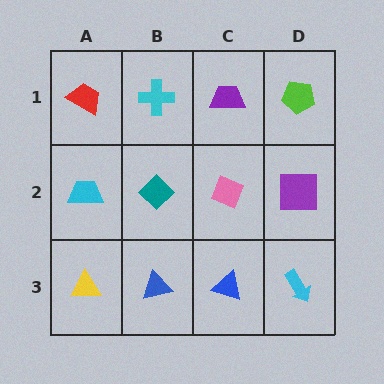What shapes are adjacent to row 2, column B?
A cyan cross (row 1, column B), a blue triangle (row 3, column B), a cyan trapezoid (row 2, column A), a pink diamond (row 2, column C).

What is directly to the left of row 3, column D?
A blue triangle.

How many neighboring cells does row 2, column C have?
4.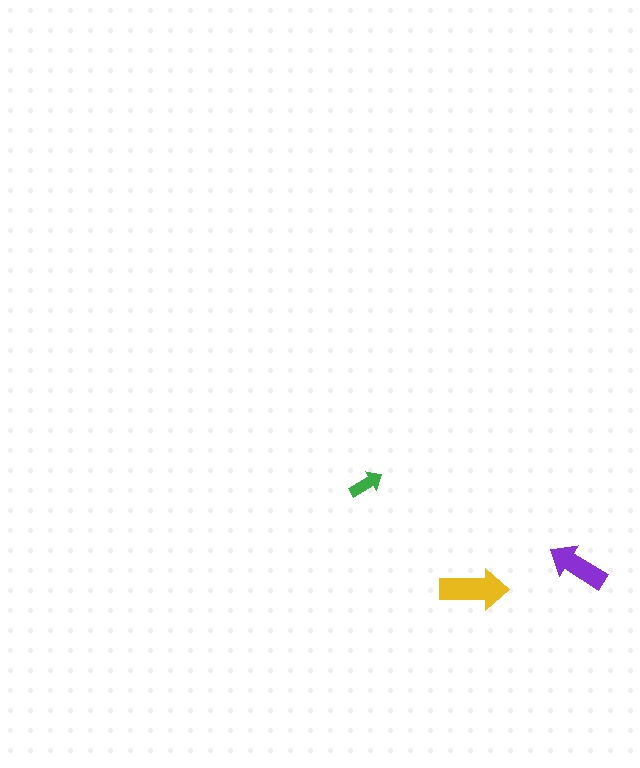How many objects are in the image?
There are 3 objects in the image.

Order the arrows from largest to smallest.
the yellow one, the purple one, the green one.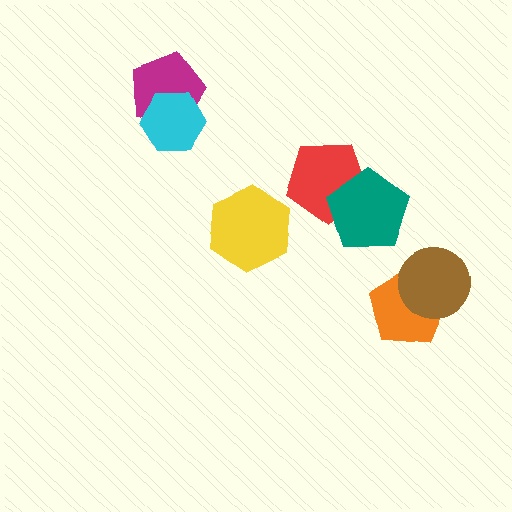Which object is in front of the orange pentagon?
The brown circle is in front of the orange pentagon.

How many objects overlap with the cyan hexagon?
1 object overlaps with the cyan hexagon.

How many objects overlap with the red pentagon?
1 object overlaps with the red pentagon.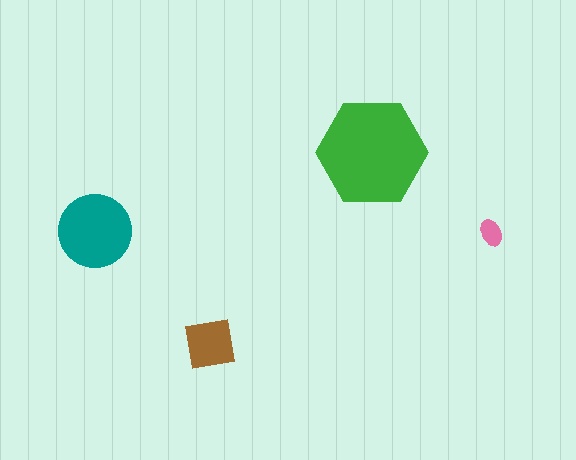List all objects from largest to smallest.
The green hexagon, the teal circle, the brown square, the pink ellipse.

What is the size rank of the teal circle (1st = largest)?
2nd.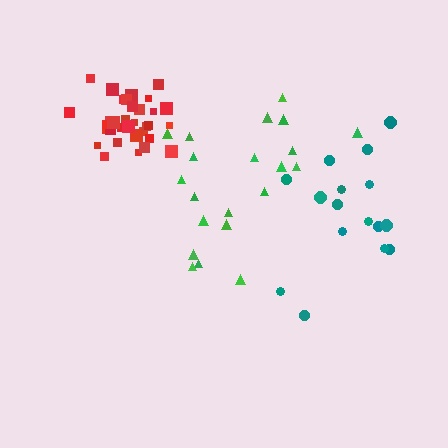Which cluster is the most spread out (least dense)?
Teal.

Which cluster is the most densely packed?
Red.